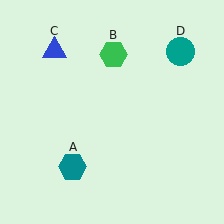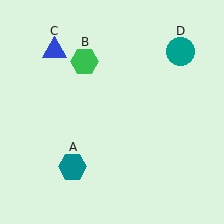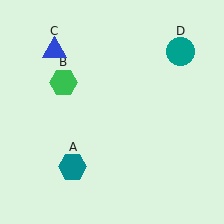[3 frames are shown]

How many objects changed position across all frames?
1 object changed position: green hexagon (object B).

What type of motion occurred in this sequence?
The green hexagon (object B) rotated counterclockwise around the center of the scene.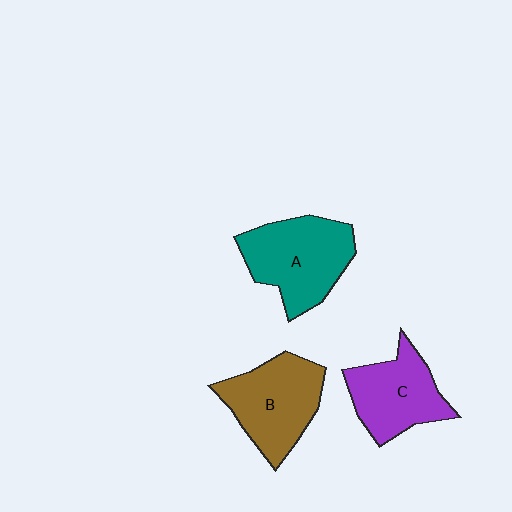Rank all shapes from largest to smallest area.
From largest to smallest: A (teal), B (brown), C (purple).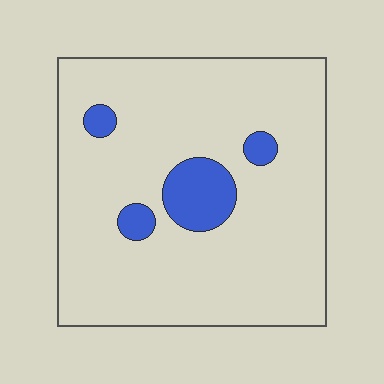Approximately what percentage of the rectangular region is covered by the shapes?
Approximately 10%.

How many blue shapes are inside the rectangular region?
4.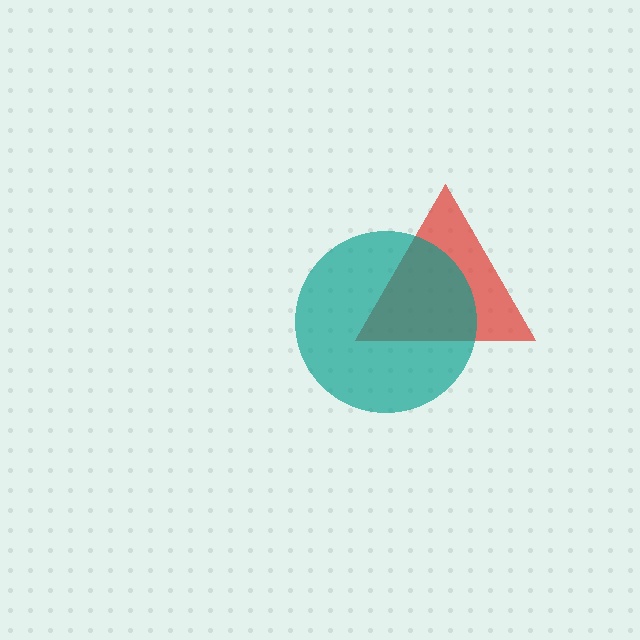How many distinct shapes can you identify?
There are 2 distinct shapes: a red triangle, a teal circle.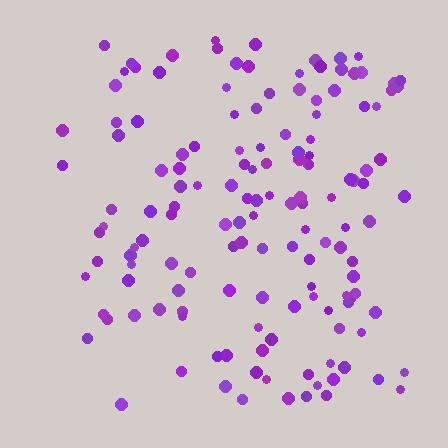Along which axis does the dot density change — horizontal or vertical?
Horizontal.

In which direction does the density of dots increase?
From left to right, with the right side densest.